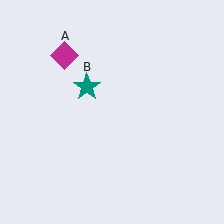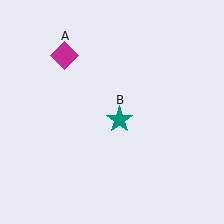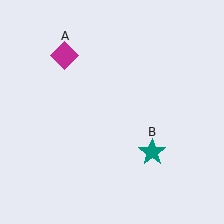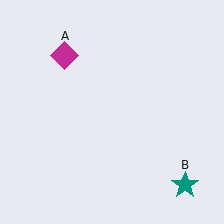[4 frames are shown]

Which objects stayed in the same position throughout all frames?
Magenta diamond (object A) remained stationary.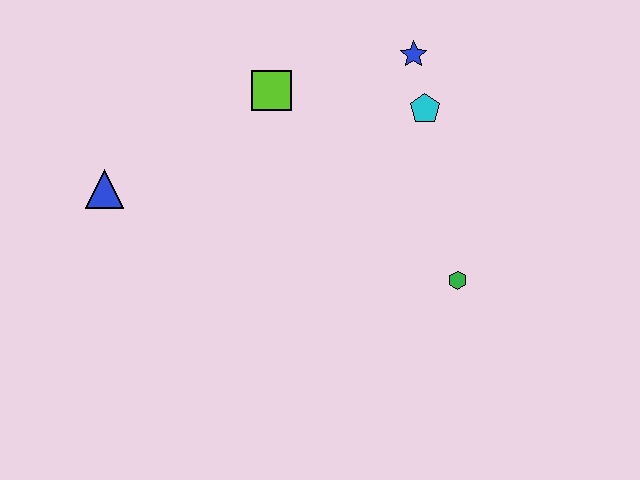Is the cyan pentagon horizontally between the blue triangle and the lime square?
No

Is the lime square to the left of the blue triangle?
No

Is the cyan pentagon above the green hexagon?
Yes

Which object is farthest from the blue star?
The blue triangle is farthest from the blue star.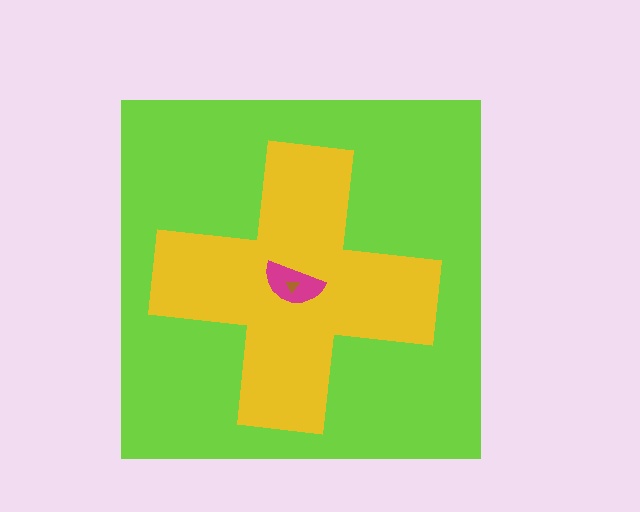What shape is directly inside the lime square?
The yellow cross.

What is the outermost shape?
The lime square.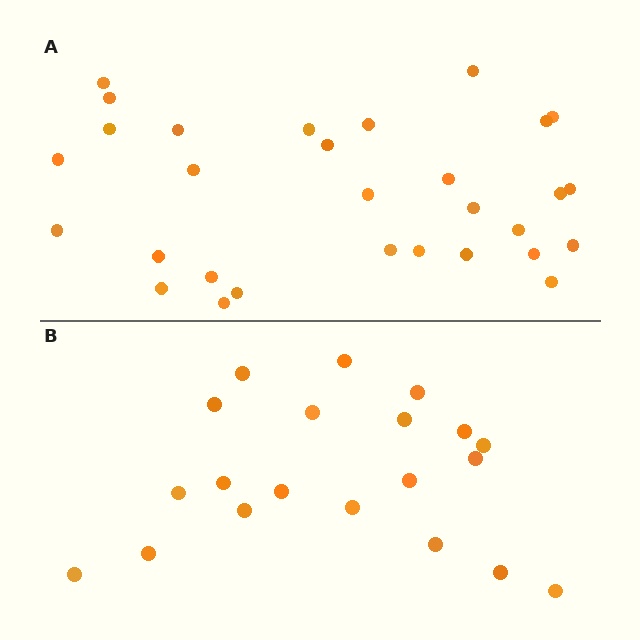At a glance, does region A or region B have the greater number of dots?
Region A (the top region) has more dots.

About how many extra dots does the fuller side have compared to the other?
Region A has roughly 10 or so more dots than region B.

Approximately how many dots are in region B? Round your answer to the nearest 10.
About 20 dots.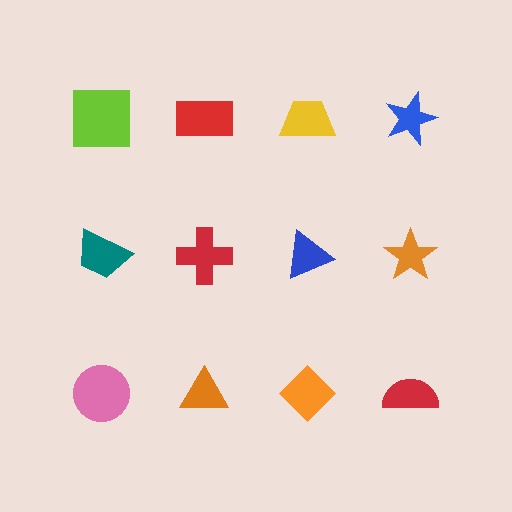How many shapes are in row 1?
4 shapes.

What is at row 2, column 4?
An orange star.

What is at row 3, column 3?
An orange diamond.